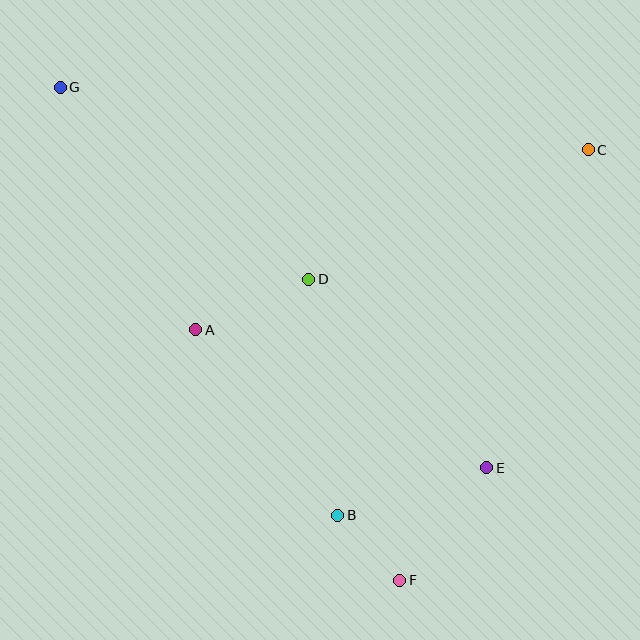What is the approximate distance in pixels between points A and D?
The distance between A and D is approximately 124 pixels.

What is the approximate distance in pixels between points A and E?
The distance between A and E is approximately 322 pixels.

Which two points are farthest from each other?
Points F and G are farthest from each other.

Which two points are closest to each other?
Points B and F are closest to each other.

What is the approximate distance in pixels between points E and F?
The distance between E and F is approximately 142 pixels.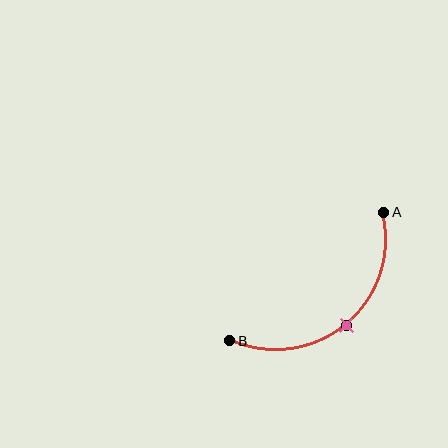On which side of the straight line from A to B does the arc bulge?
The arc bulges below and to the right of the straight line connecting A and B.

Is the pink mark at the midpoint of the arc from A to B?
Yes. The pink mark lies on the arc at equal arc-length from both A and B — it is the arc midpoint.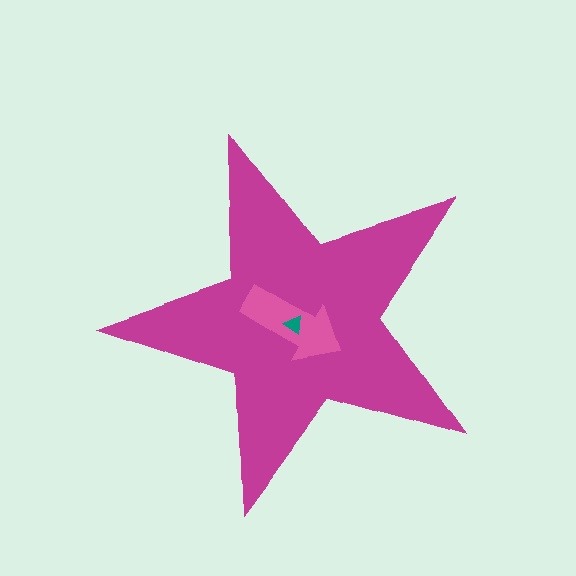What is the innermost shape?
The teal triangle.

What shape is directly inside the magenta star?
The pink arrow.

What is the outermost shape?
The magenta star.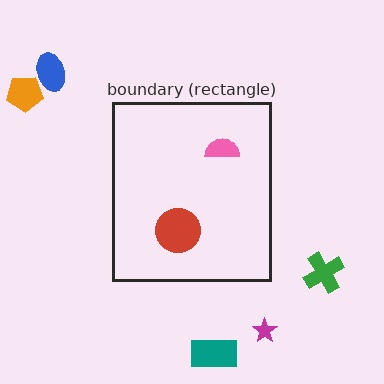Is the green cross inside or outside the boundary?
Outside.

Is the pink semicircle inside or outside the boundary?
Inside.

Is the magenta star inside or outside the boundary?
Outside.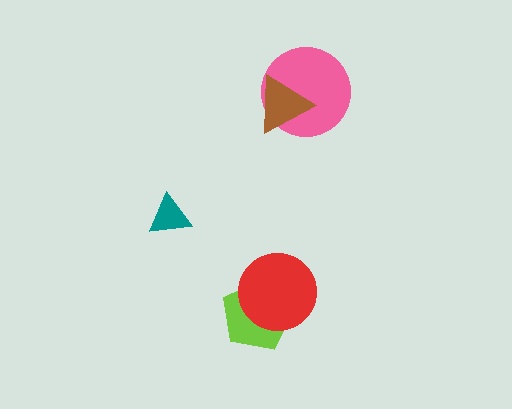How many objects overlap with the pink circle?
1 object overlaps with the pink circle.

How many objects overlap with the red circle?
1 object overlaps with the red circle.